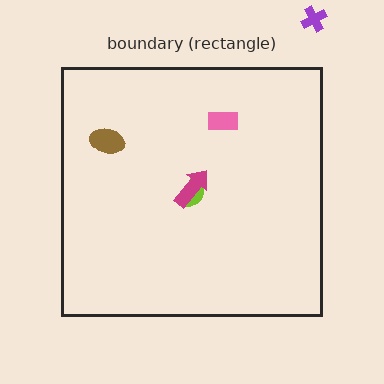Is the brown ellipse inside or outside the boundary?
Inside.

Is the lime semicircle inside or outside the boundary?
Inside.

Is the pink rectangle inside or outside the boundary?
Inside.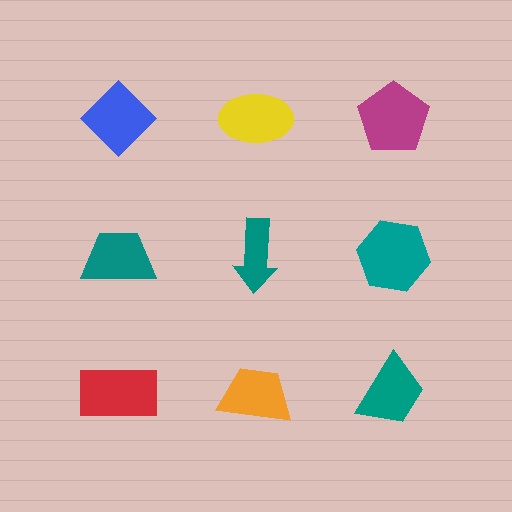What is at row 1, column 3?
A magenta pentagon.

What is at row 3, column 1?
A red rectangle.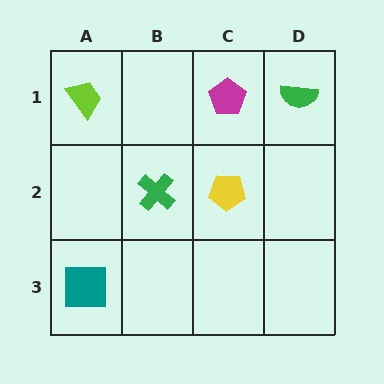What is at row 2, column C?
A yellow pentagon.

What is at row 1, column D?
A green semicircle.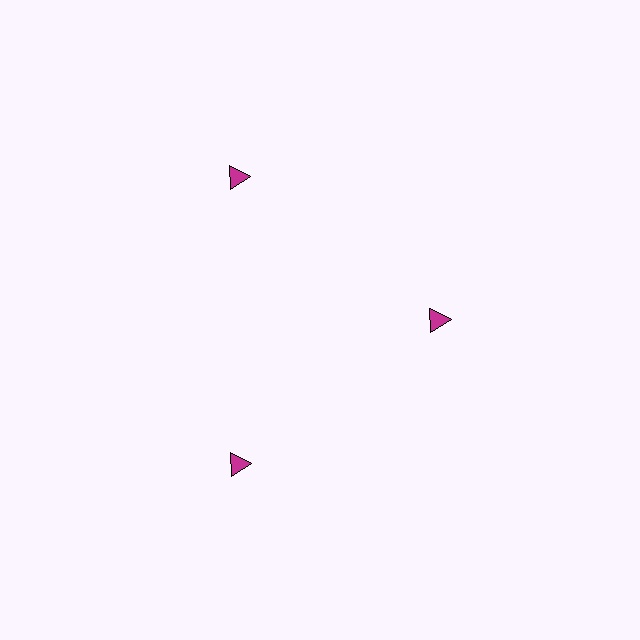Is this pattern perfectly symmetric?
No. The 3 magenta triangles are arranged in a ring, but one element near the 3 o'clock position is pulled inward toward the center, breaking the 3-fold rotational symmetry.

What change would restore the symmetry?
The symmetry would be restored by moving it outward, back onto the ring so that all 3 triangles sit at equal angles and equal distance from the center.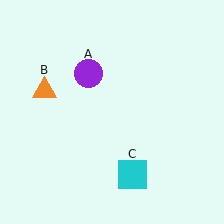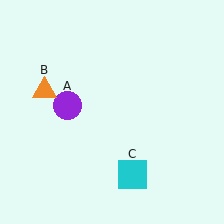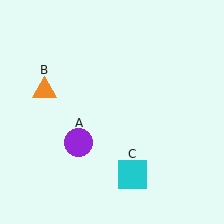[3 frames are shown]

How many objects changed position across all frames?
1 object changed position: purple circle (object A).